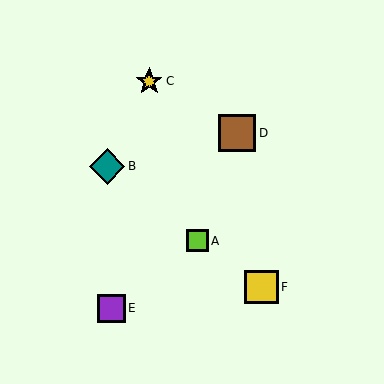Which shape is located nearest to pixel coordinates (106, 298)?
The purple square (labeled E) at (111, 308) is nearest to that location.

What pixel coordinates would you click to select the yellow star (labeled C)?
Click at (149, 81) to select the yellow star C.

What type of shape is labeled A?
Shape A is a lime square.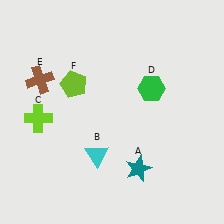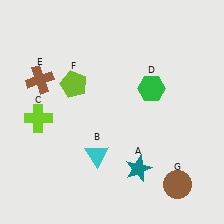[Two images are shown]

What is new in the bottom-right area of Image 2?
A brown circle (G) was added in the bottom-right area of Image 2.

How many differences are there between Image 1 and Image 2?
There is 1 difference between the two images.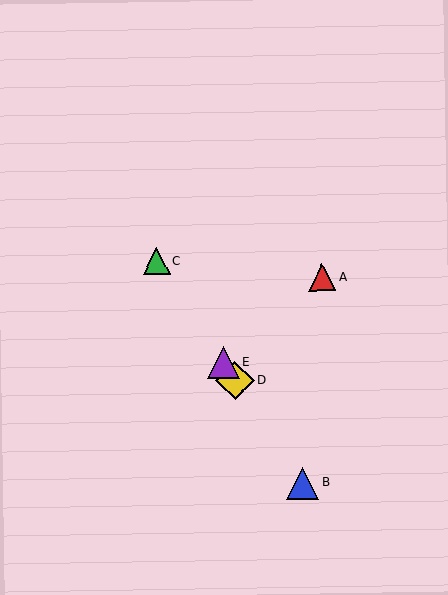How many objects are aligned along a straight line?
4 objects (B, C, D, E) are aligned along a straight line.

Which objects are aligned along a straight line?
Objects B, C, D, E are aligned along a straight line.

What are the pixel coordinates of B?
Object B is at (303, 483).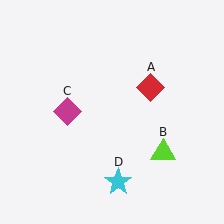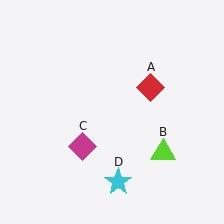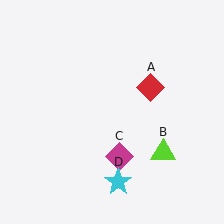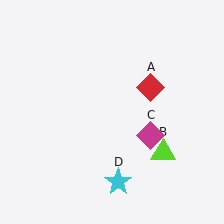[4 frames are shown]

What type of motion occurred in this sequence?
The magenta diamond (object C) rotated counterclockwise around the center of the scene.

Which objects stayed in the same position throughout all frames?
Red diamond (object A) and lime triangle (object B) and cyan star (object D) remained stationary.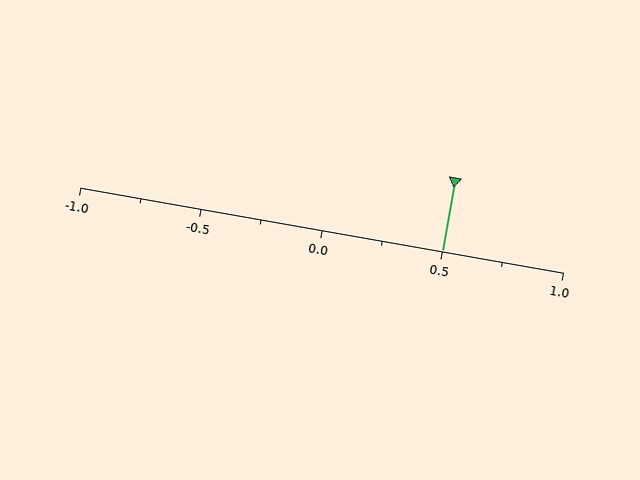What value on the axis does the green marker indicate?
The marker indicates approximately 0.5.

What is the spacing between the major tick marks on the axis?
The major ticks are spaced 0.5 apart.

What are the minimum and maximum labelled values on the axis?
The axis runs from -1.0 to 1.0.